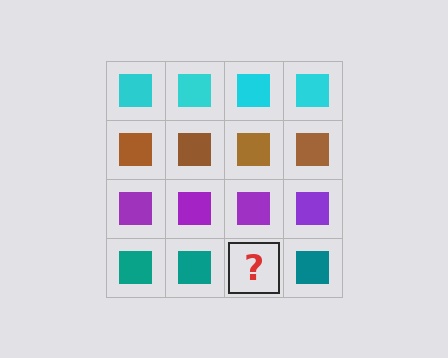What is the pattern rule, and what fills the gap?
The rule is that each row has a consistent color. The gap should be filled with a teal square.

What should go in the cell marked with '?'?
The missing cell should contain a teal square.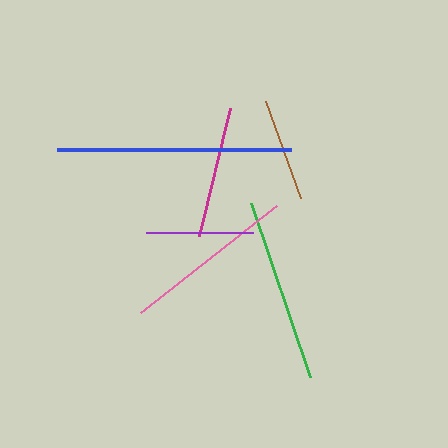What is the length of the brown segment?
The brown segment is approximately 103 pixels long.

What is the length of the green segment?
The green segment is approximately 183 pixels long.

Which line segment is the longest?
The blue line is the longest at approximately 234 pixels.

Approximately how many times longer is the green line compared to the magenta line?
The green line is approximately 1.4 times the length of the magenta line.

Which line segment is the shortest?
The brown line is the shortest at approximately 103 pixels.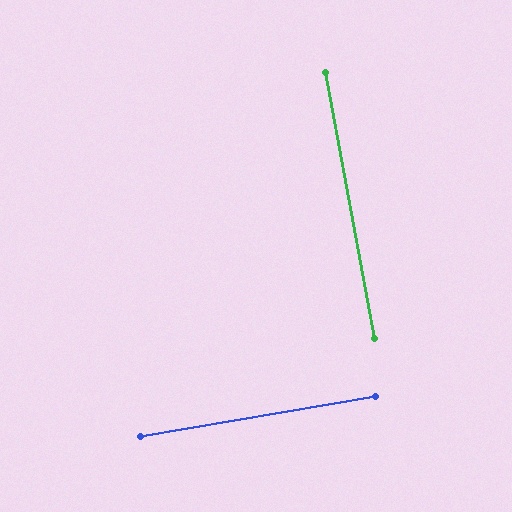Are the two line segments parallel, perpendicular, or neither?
Perpendicular — they meet at approximately 89°.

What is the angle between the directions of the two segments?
Approximately 89 degrees.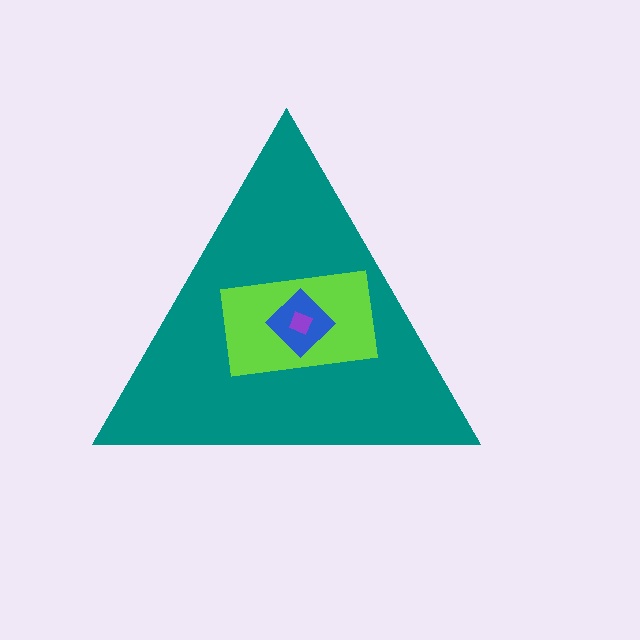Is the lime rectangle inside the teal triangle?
Yes.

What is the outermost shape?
The teal triangle.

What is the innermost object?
The purple square.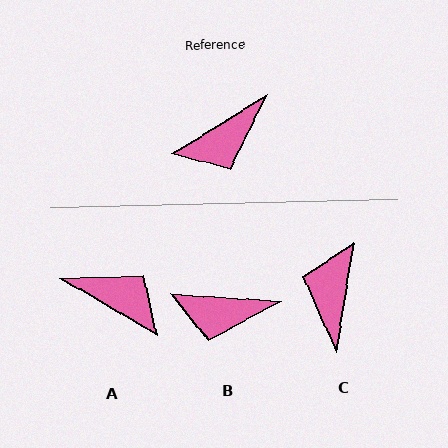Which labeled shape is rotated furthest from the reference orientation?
C, about 130 degrees away.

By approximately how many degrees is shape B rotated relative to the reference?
Approximately 36 degrees clockwise.